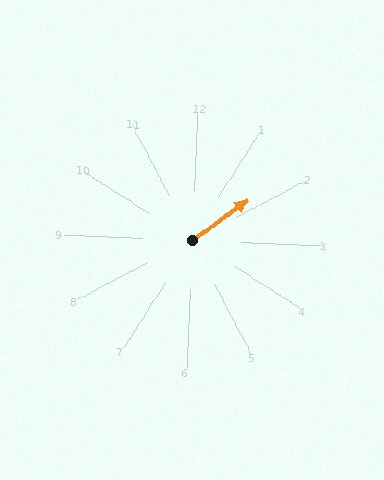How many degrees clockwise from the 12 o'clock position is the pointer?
Approximately 52 degrees.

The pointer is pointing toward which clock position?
Roughly 2 o'clock.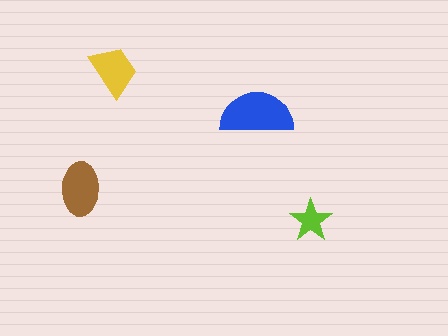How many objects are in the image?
There are 4 objects in the image.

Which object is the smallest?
The lime star.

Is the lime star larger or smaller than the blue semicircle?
Smaller.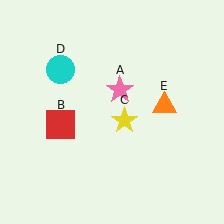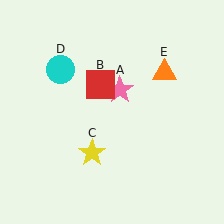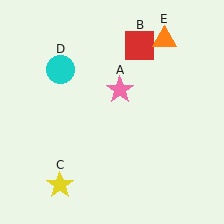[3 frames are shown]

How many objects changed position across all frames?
3 objects changed position: red square (object B), yellow star (object C), orange triangle (object E).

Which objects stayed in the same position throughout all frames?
Pink star (object A) and cyan circle (object D) remained stationary.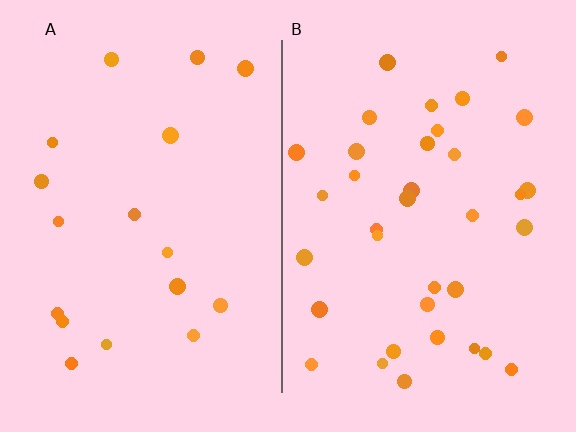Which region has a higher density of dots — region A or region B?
B (the right).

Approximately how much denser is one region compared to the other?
Approximately 2.0× — region B over region A.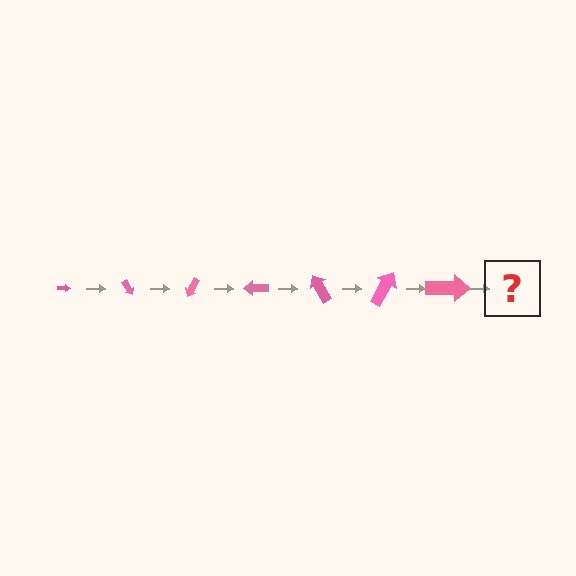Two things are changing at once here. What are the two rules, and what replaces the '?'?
The two rules are that the arrow grows larger each step and it rotates 60 degrees each step. The '?' should be an arrow, larger than the previous one and rotated 420 degrees from the start.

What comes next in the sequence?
The next element should be an arrow, larger than the previous one and rotated 420 degrees from the start.